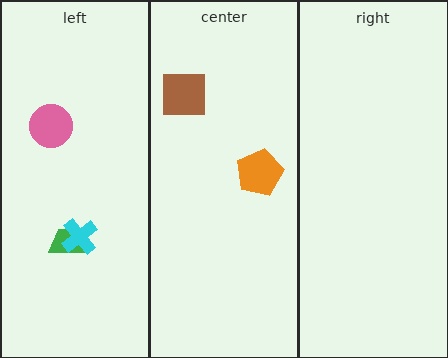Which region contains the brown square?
The center region.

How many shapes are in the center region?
2.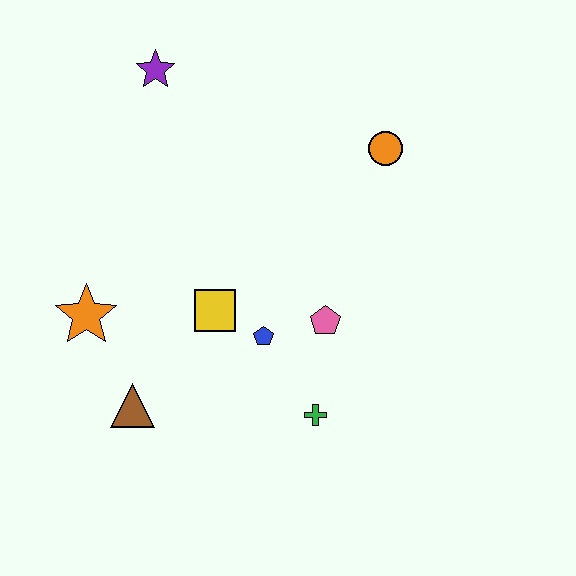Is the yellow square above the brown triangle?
Yes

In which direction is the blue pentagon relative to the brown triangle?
The blue pentagon is to the right of the brown triangle.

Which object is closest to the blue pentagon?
The yellow square is closest to the blue pentagon.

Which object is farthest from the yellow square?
The purple star is farthest from the yellow square.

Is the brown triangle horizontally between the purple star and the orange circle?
No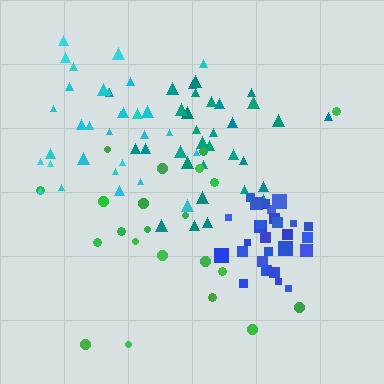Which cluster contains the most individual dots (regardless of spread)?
Teal (33).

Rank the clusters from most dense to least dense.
blue, teal, cyan, green.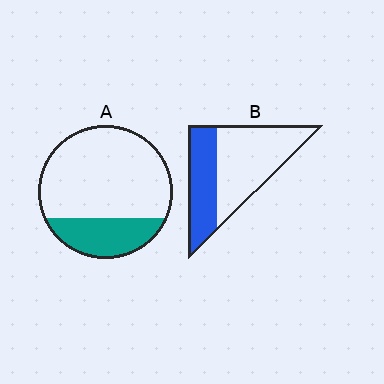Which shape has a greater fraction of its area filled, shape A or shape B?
Shape B.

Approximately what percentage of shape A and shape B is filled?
A is approximately 25% and B is approximately 40%.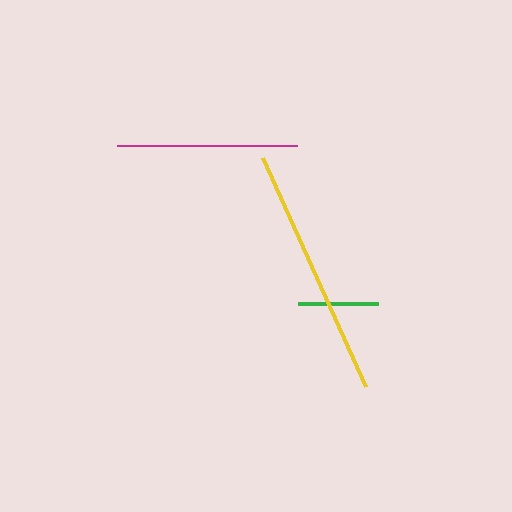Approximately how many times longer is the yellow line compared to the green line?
The yellow line is approximately 3.1 times the length of the green line.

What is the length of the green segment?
The green segment is approximately 81 pixels long.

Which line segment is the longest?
The yellow line is the longest at approximately 251 pixels.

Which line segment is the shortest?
The green line is the shortest at approximately 81 pixels.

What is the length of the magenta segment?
The magenta segment is approximately 180 pixels long.